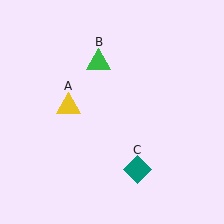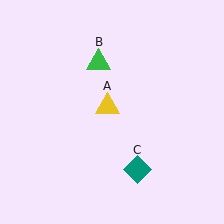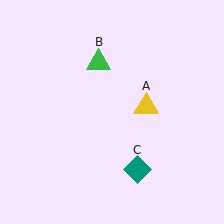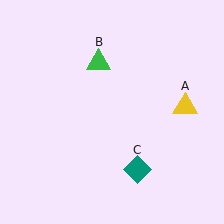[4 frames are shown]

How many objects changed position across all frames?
1 object changed position: yellow triangle (object A).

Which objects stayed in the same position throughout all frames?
Green triangle (object B) and teal diamond (object C) remained stationary.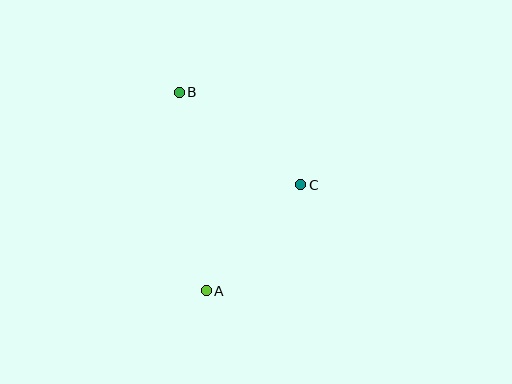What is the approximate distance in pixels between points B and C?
The distance between B and C is approximately 153 pixels.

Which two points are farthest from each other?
Points A and B are farthest from each other.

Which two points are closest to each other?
Points A and C are closest to each other.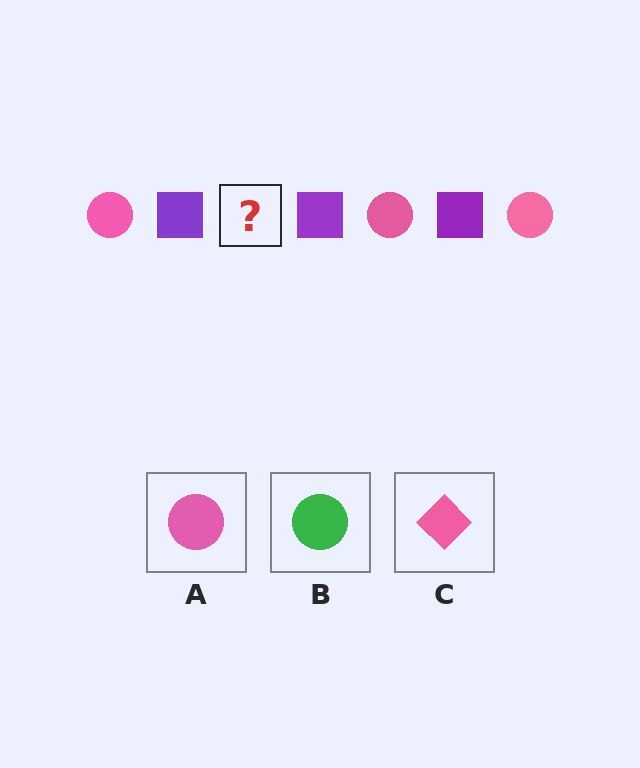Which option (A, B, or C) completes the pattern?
A.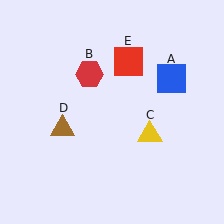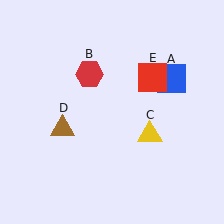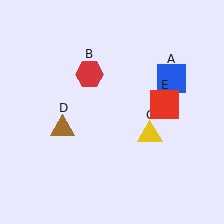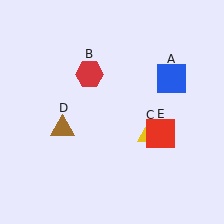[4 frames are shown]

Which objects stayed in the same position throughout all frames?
Blue square (object A) and red hexagon (object B) and yellow triangle (object C) and brown triangle (object D) remained stationary.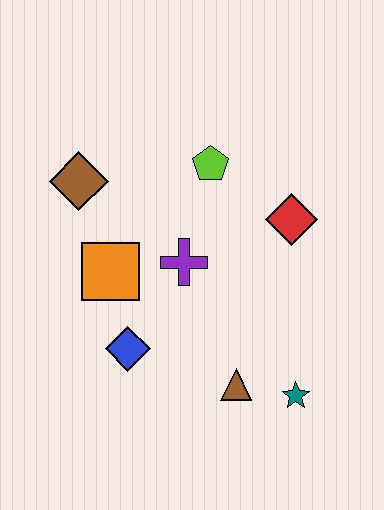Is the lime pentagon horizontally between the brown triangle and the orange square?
Yes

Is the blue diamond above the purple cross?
No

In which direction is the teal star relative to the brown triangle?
The teal star is to the right of the brown triangle.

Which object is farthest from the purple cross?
The teal star is farthest from the purple cross.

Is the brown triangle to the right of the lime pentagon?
Yes